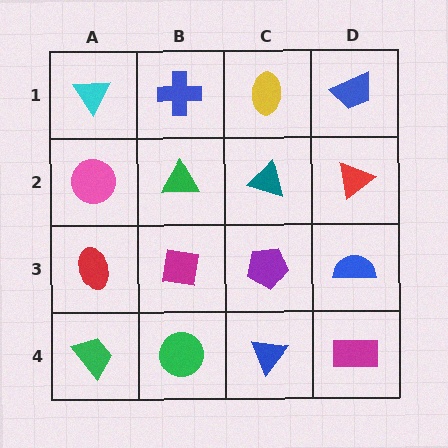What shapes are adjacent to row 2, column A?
A cyan triangle (row 1, column A), a red ellipse (row 3, column A), a green triangle (row 2, column B).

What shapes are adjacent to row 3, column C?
A teal triangle (row 2, column C), a blue triangle (row 4, column C), a magenta square (row 3, column B), a blue semicircle (row 3, column D).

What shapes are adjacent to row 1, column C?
A teal triangle (row 2, column C), a blue cross (row 1, column B), a blue trapezoid (row 1, column D).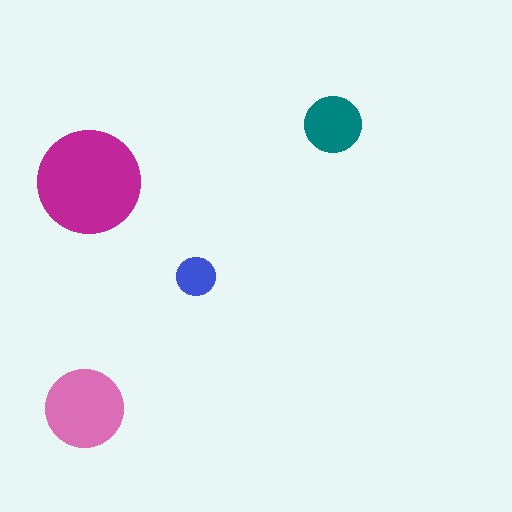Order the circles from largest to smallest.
the magenta one, the pink one, the teal one, the blue one.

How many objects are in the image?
There are 4 objects in the image.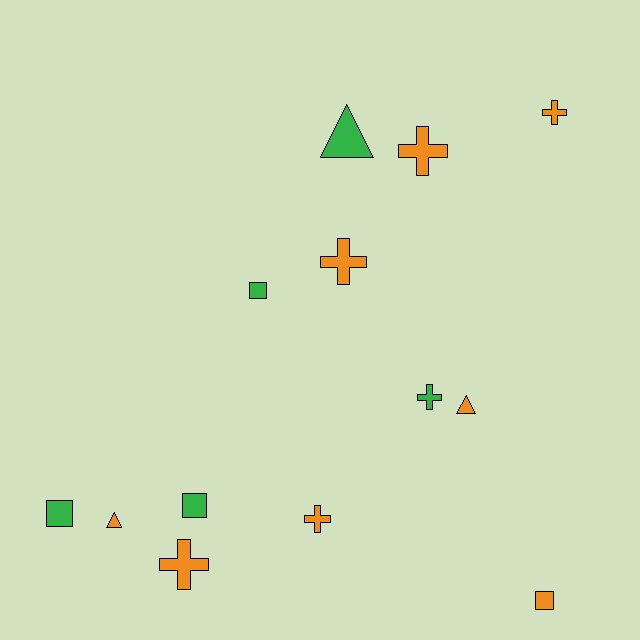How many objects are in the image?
There are 13 objects.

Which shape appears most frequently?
Cross, with 6 objects.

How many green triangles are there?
There is 1 green triangle.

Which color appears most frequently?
Orange, with 8 objects.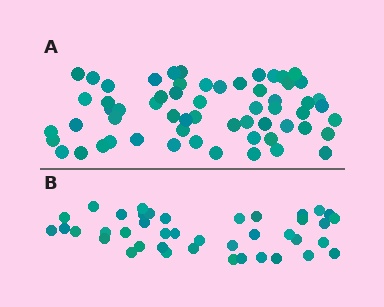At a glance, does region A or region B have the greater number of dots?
Region A (the top region) has more dots.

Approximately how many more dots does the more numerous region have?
Region A has approximately 20 more dots than region B.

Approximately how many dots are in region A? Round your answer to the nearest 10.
About 60 dots.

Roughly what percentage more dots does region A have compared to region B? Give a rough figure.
About 45% more.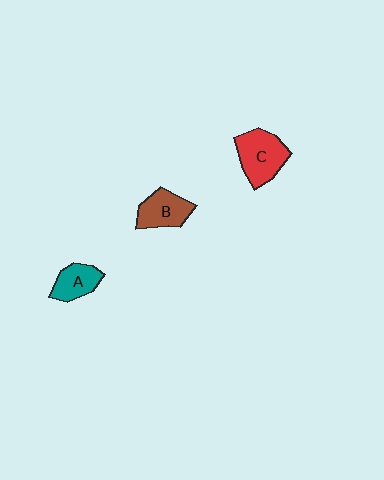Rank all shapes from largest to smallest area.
From largest to smallest: C (red), B (brown), A (teal).